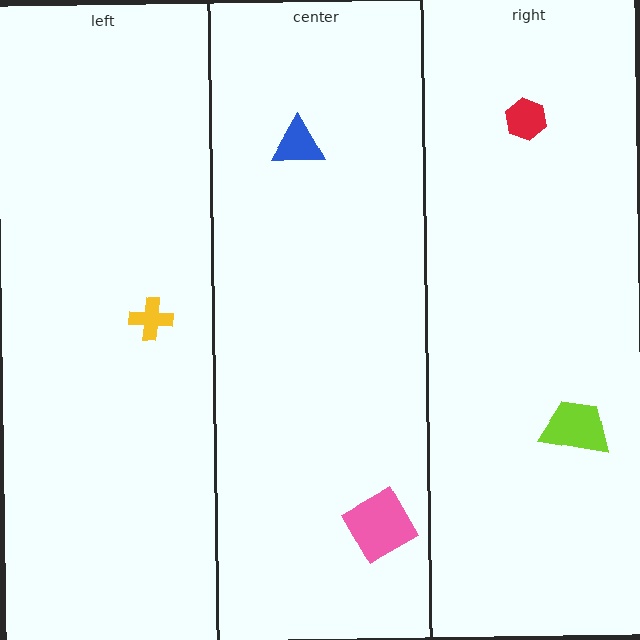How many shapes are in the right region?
2.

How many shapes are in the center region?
2.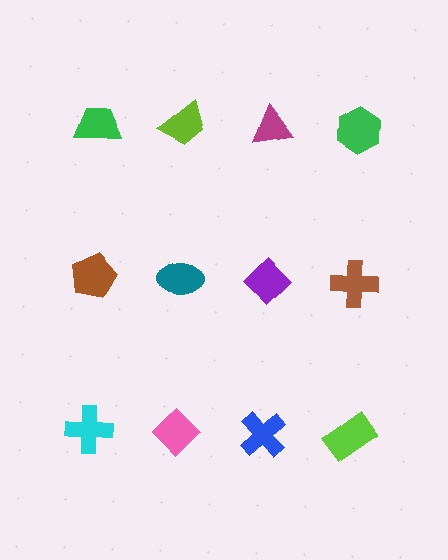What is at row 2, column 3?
A purple diamond.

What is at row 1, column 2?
A lime trapezoid.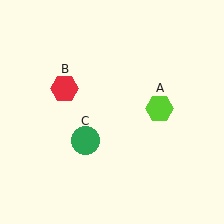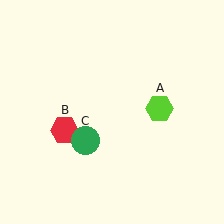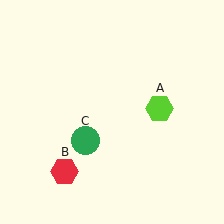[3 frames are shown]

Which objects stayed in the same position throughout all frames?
Lime hexagon (object A) and green circle (object C) remained stationary.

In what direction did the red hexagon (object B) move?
The red hexagon (object B) moved down.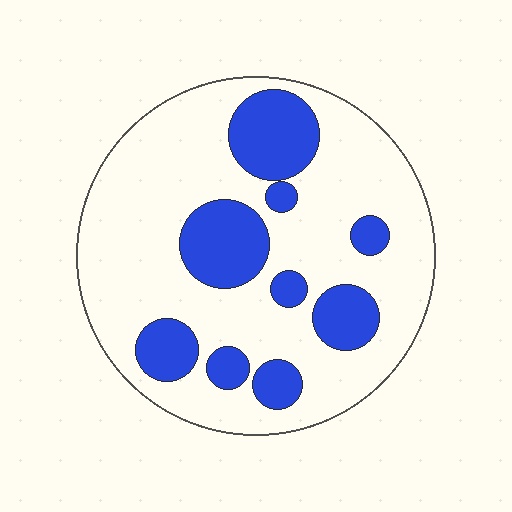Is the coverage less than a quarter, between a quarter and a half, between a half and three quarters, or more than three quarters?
Between a quarter and a half.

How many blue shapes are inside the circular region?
9.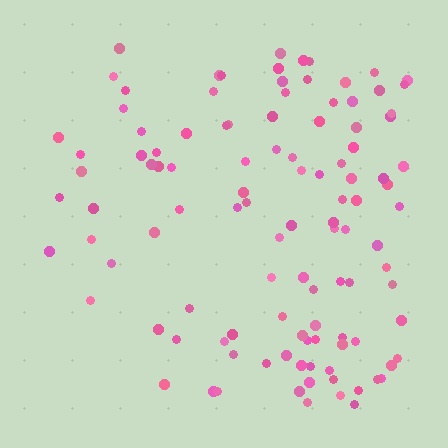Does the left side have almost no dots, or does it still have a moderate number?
Still a moderate number, just noticeably fewer than the right.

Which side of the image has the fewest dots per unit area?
The left.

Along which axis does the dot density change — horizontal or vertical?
Horizontal.